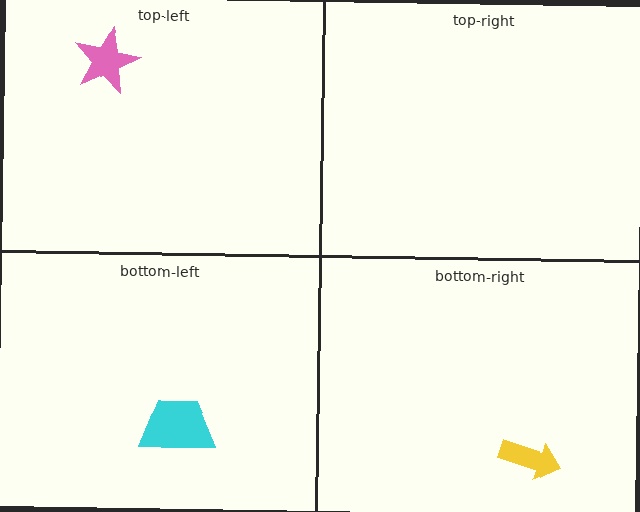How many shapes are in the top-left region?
1.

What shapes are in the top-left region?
The pink star.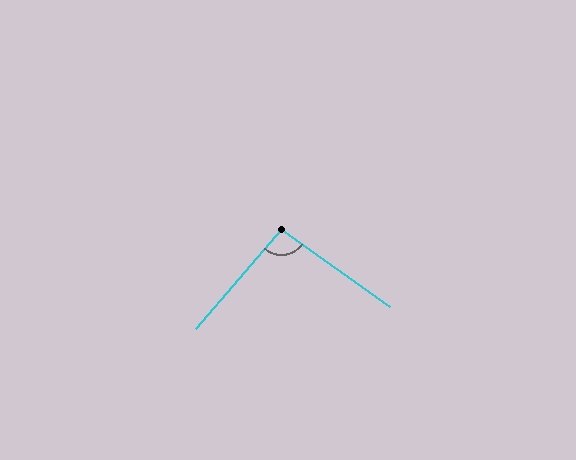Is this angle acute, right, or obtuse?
It is obtuse.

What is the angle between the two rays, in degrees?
Approximately 95 degrees.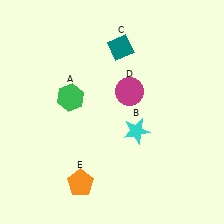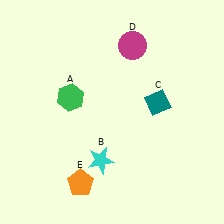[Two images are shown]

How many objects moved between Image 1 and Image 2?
3 objects moved between the two images.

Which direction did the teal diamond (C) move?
The teal diamond (C) moved down.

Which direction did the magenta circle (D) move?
The magenta circle (D) moved up.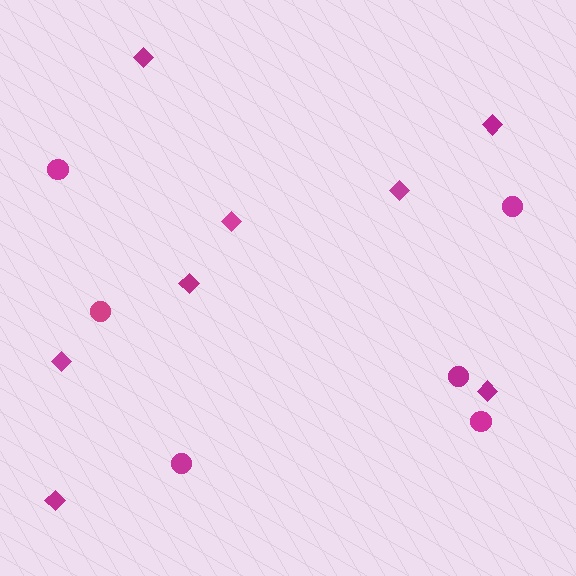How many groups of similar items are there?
There are 2 groups: one group of circles (6) and one group of diamonds (8).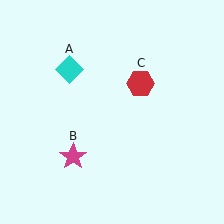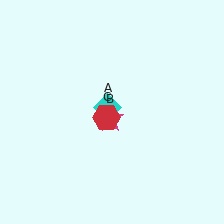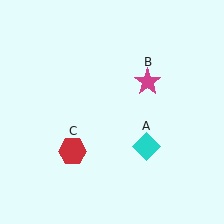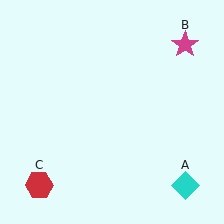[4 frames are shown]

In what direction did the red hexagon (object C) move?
The red hexagon (object C) moved down and to the left.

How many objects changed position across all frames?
3 objects changed position: cyan diamond (object A), magenta star (object B), red hexagon (object C).